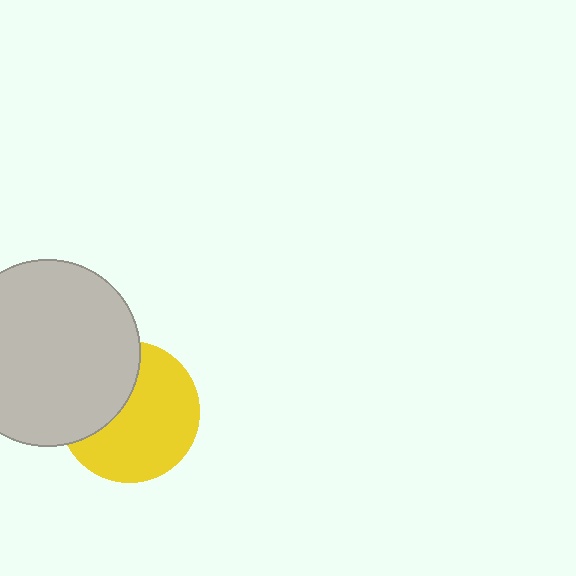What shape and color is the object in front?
The object in front is a light gray circle.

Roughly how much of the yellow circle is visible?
About half of it is visible (roughly 64%).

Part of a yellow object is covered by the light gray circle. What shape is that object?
It is a circle.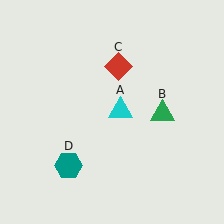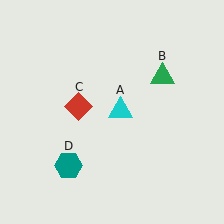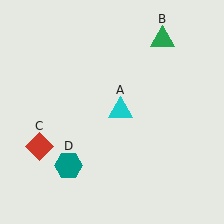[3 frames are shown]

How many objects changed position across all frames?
2 objects changed position: green triangle (object B), red diamond (object C).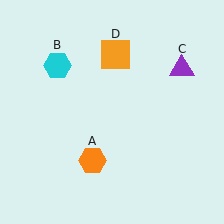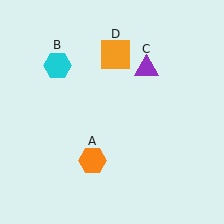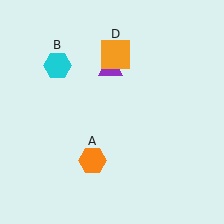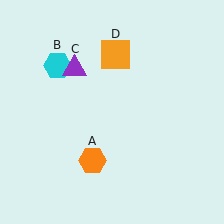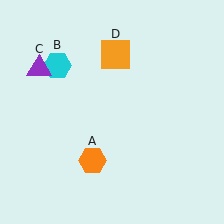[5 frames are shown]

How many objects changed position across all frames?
1 object changed position: purple triangle (object C).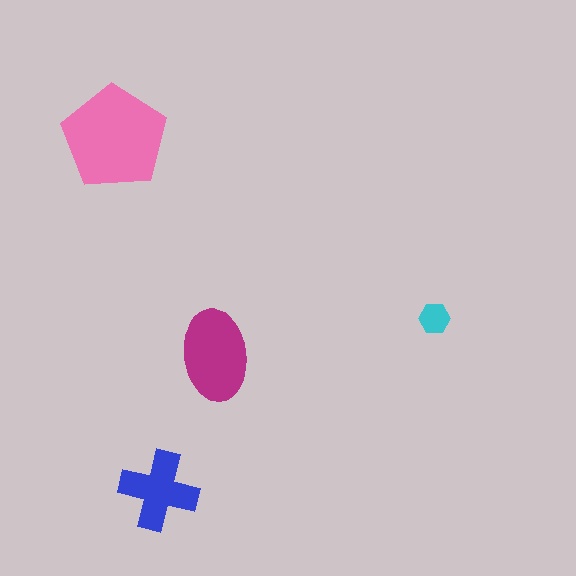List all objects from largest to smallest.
The pink pentagon, the magenta ellipse, the blue cross, the cyan hexagon.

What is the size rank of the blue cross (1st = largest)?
3rd.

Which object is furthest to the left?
The pink pentagon is leftmost.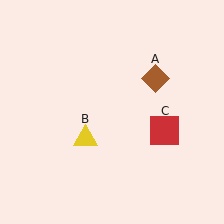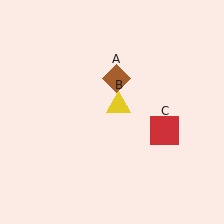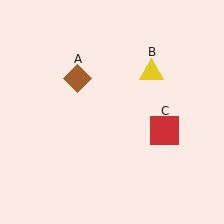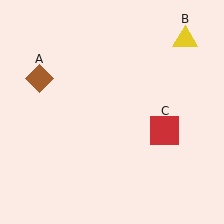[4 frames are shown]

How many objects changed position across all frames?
2 objects changed position: brown diamond (object A), yellow triangle (object B).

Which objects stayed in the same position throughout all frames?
Red square (object C) remained stationary.